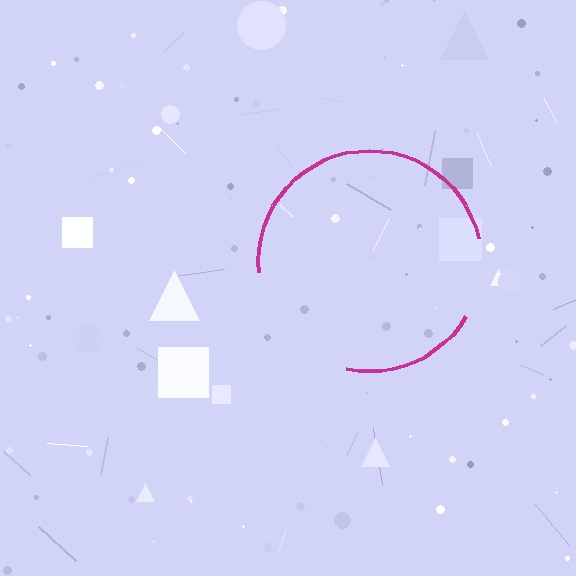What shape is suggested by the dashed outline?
The dashed outline suggests a circle.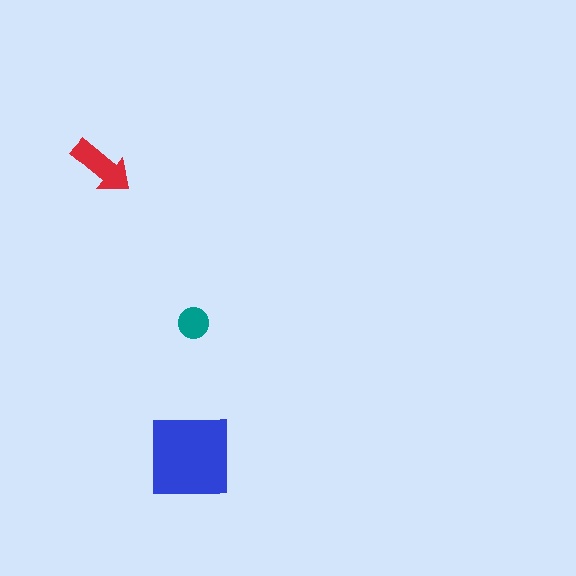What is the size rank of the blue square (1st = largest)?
1st.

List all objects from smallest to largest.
The teal circle, the red arrow, the blue square.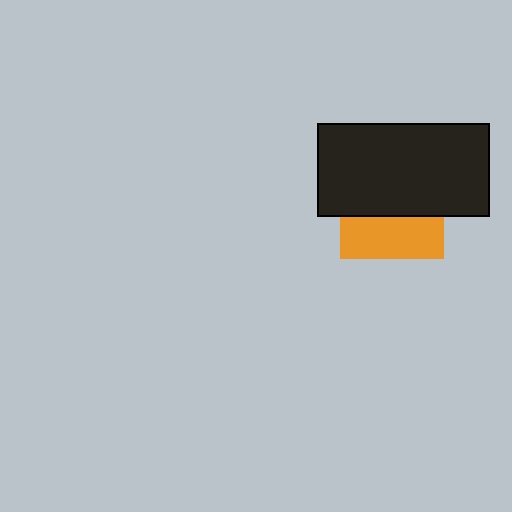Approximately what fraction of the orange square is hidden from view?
Roughly 60% of the orange square is hidden behind the black rectangle.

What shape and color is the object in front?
The object in front is a black rectangle.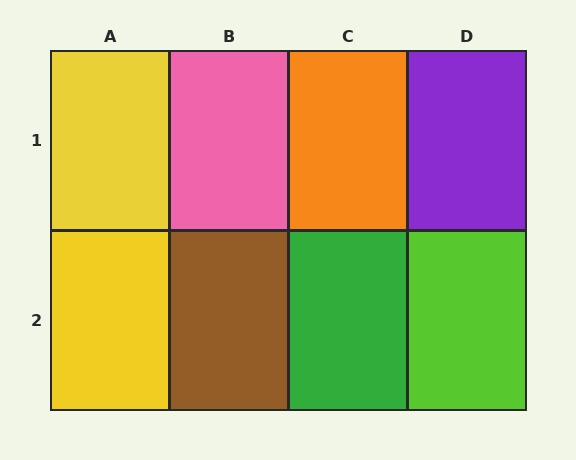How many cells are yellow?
2 cells are yellow.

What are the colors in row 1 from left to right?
Yellow, pink, orange, purple.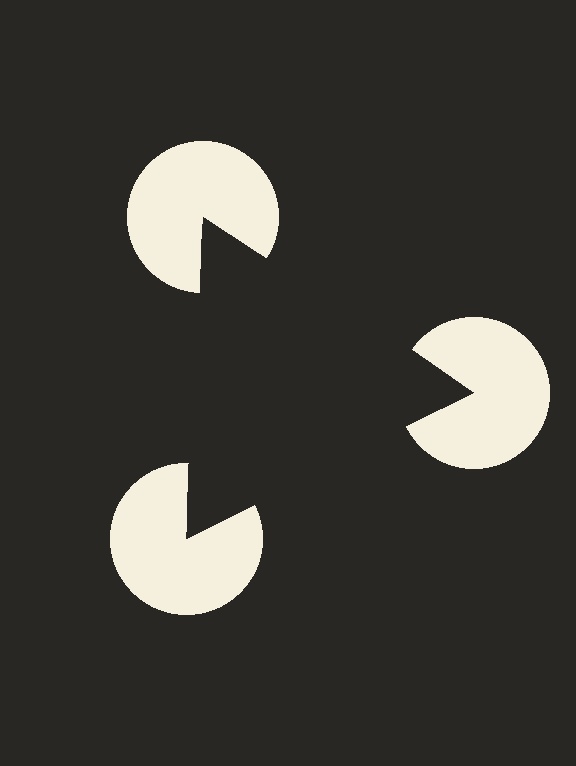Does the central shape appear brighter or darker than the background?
It typically appears slightly darker than the background, even though no actual brightness change is drawn.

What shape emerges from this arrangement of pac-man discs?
An illusory triangle — its edges are inferred from the aligned wedge cuts in the pac-man discs, not physically drawn.